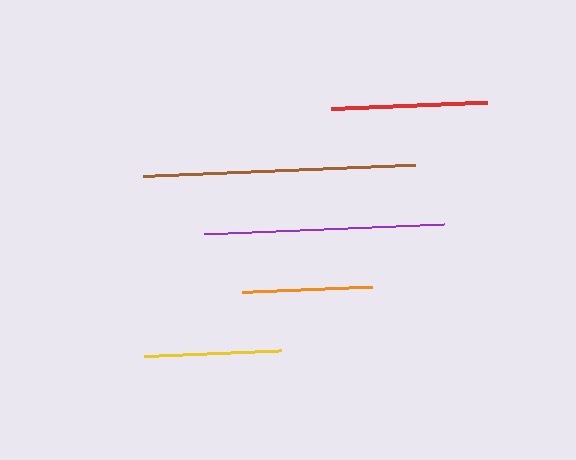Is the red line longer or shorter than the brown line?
The brown line is longer than the red line.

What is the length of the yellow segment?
The yellow segment is approximately 136 pixels long.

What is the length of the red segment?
The red segment is approximately 156 pixels long.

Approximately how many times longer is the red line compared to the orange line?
The red line is approximately 1.2 times the length of the orange line.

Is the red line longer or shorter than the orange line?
The red line is longer than the orange line.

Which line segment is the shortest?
The orange line is the shortest at approximately 131 pixels.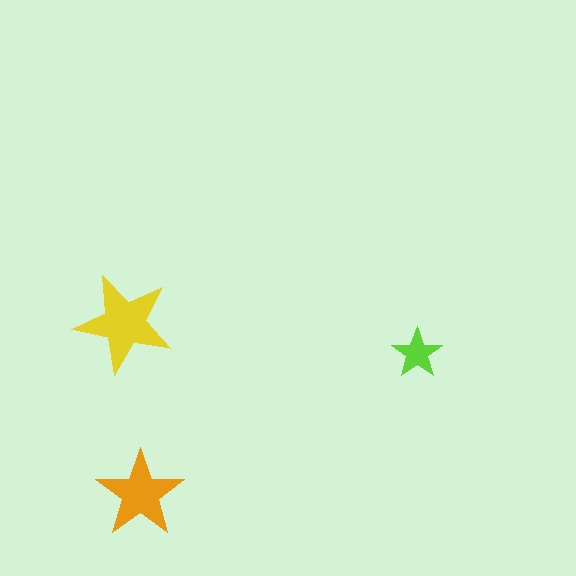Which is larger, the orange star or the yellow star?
The yellow one.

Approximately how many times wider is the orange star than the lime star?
About 1.5 times wider.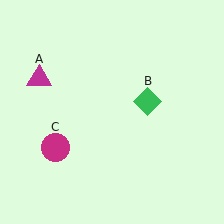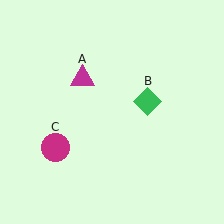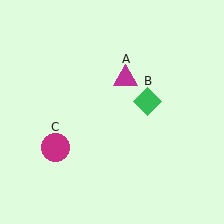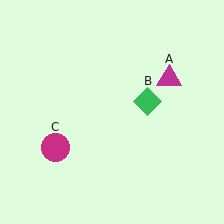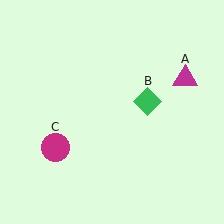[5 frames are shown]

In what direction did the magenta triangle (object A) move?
The magenta triangle (object A) moved right.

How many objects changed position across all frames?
1 object changed position: magenta triangle (object A).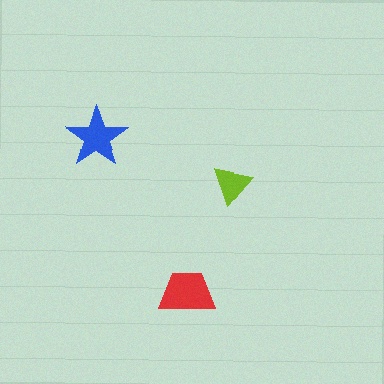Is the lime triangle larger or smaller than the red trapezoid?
Smaller.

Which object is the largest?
The red trapezoid.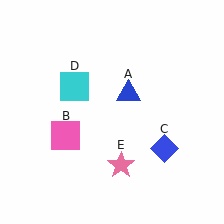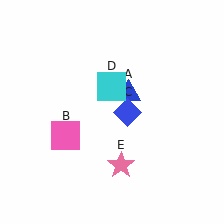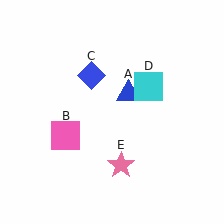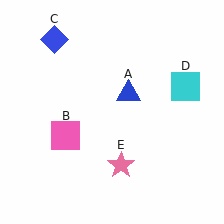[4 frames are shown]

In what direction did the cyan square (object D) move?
The cyan square (object D) moved right.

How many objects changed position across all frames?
2 objects changed position: blue diamond (object C), cyan square (object D).